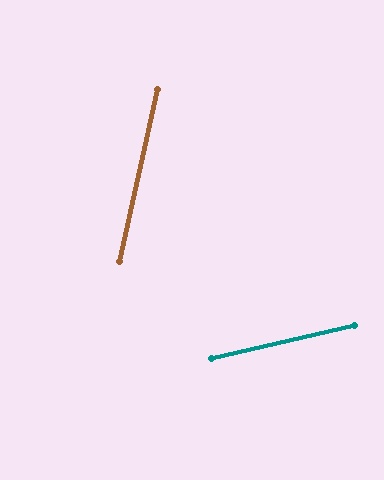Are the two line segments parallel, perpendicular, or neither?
Neither parallel nor perpendicular — they differ by about 64°.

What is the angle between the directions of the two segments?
Approximately 64 degrees.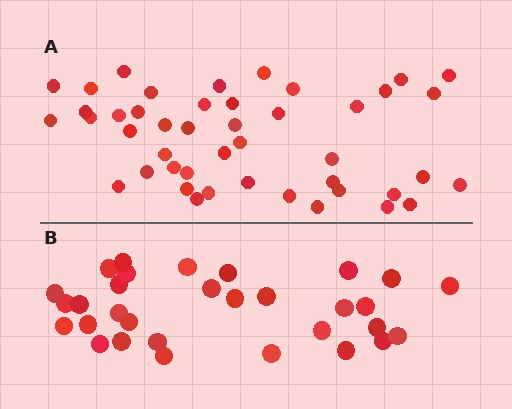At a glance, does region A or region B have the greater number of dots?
Region A (the top region) has more dots.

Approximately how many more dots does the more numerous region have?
Region A has approximately 15 more dots than region B.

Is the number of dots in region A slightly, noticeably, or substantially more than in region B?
Region A has substantially more. The ratio is roughly 1.5 to 1.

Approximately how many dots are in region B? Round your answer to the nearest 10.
About 30 dots. (The exact count is 31, which rounds to 30.)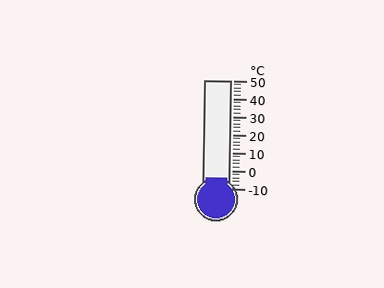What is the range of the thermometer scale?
The thermometer scale ranges from -10°C to 50°C.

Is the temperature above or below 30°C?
The temperature is below 30°C.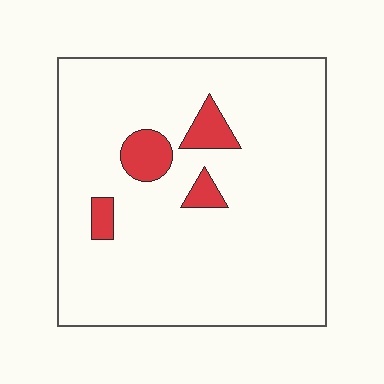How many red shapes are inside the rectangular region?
4.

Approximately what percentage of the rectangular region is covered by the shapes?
Approximately 10%.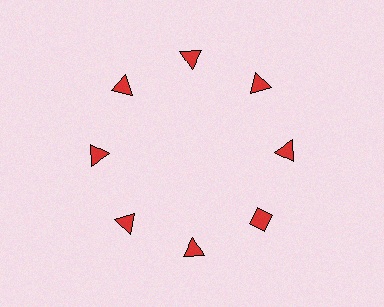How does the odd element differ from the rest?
It has a different shape: diamond instead of triangle.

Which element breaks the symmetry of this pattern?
The red diamond at roughly the 4 o'clock position breaks the symmetry. All other shapes are red triangles.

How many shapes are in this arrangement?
There are 8 shapes arranged in a ring pattern.